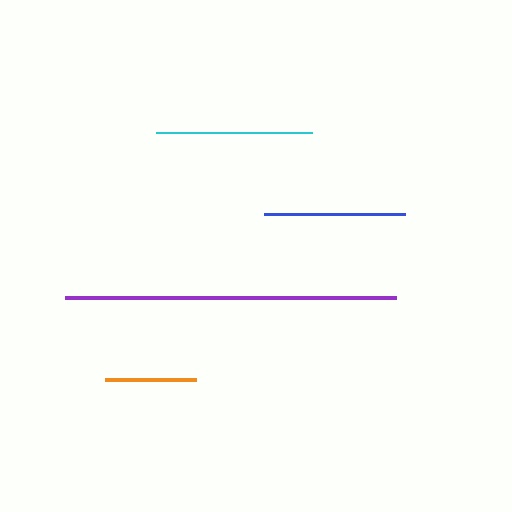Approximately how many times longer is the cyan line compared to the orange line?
The cyan line is approximately 1.7 times the length of the orange line.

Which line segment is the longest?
The purple line is the longest at approximately 332 pixels.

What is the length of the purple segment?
The purple segment is approximately 332 pixels long.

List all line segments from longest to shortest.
From longest to shortest: purple, cyan, blue, orange.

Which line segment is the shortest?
The orange line is the shortest at approximately 92 pixels.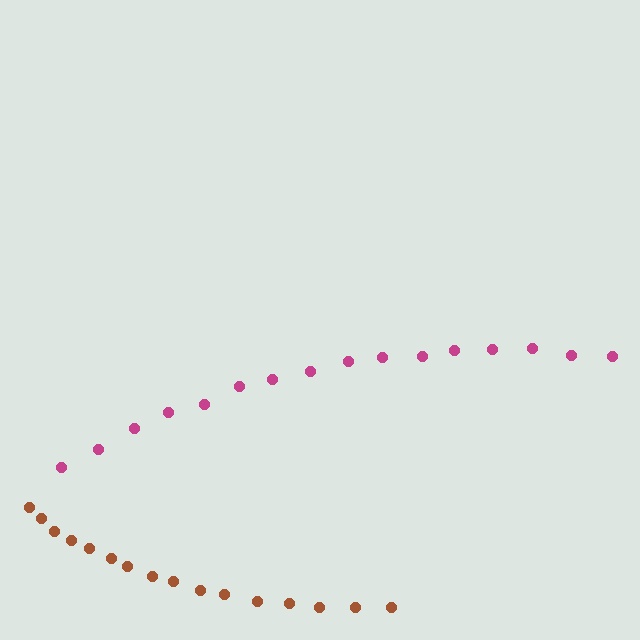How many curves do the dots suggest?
There are 2 distinct paths.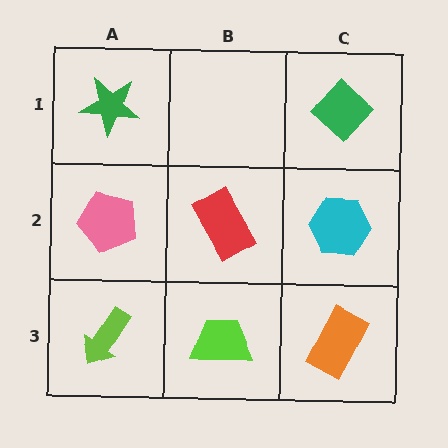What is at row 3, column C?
An orange rectangle.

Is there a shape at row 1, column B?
No, that cell is empty.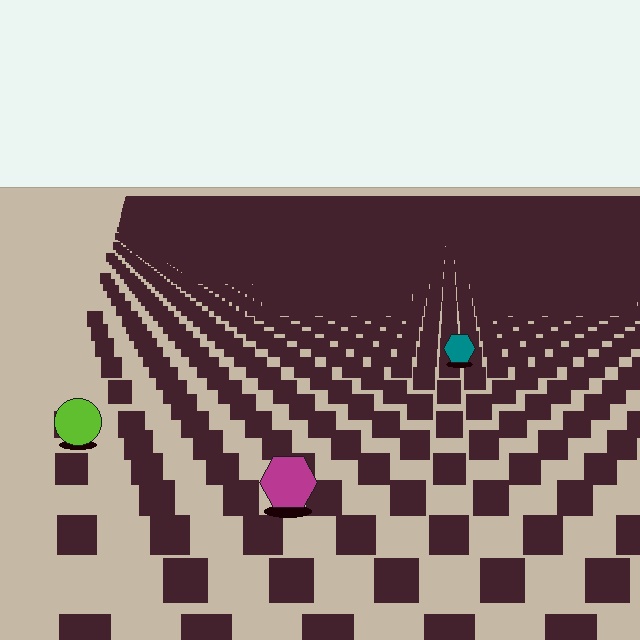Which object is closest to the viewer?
The magenta hexagon is closest. The texture marks near it are larger and more spread out.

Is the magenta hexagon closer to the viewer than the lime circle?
Yes. The magenta hexagon is closer — you can tell from the texture gradient: the ground texture is coarser near it.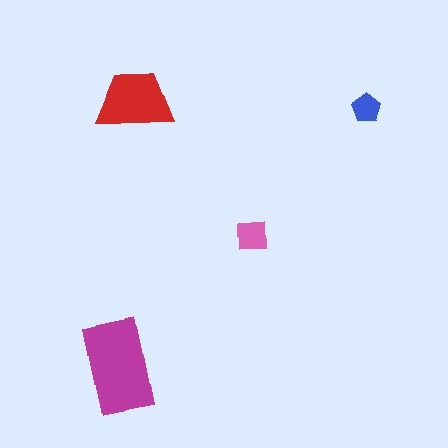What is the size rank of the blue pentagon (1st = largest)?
4th.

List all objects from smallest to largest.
The blue pentagon, the pink square, the red trapezoid, the magenta rectangle.